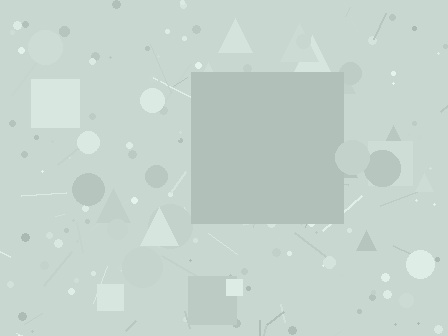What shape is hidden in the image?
A square is hidden in the image.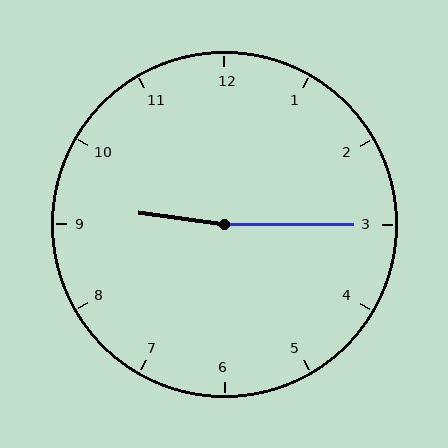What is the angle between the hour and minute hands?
Approximately 172 degrees.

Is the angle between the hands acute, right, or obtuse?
It is obtuse.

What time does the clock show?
9:15.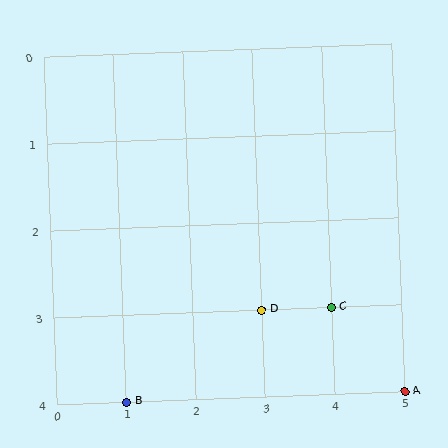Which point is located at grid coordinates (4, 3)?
Point C is at (4, 3).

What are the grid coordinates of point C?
Point C is at grid coordinates (4, 3).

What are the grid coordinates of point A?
Point A is at grid coordinates (5, 4).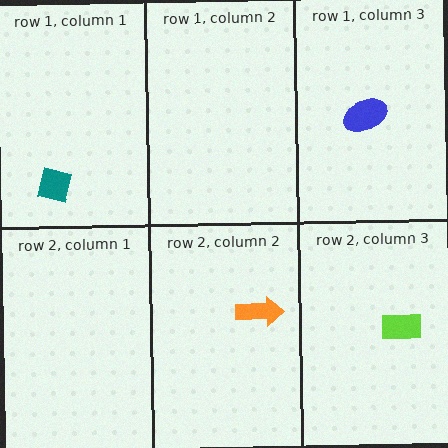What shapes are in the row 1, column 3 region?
The blue ellipse.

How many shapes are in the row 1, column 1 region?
1.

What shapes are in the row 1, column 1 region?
The teal square.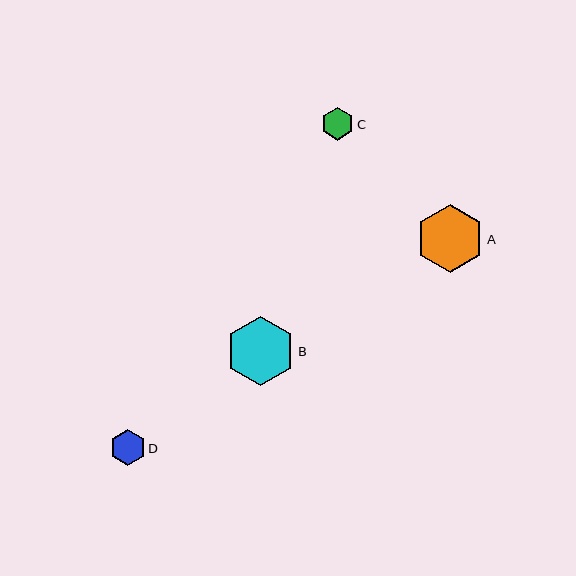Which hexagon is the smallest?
Hexagon C is the smallest with a size of approximately 33 pixels.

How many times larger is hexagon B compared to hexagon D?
Hexagon B is approximately 1.9 times the size of hexagon D.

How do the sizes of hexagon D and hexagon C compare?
Hexagon D and hexagon C are approximately the same size.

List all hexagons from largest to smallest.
From largest to smallest: B, A, D, C.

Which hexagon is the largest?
Hexagon B is the largest with a size of approximately 69 pixels.